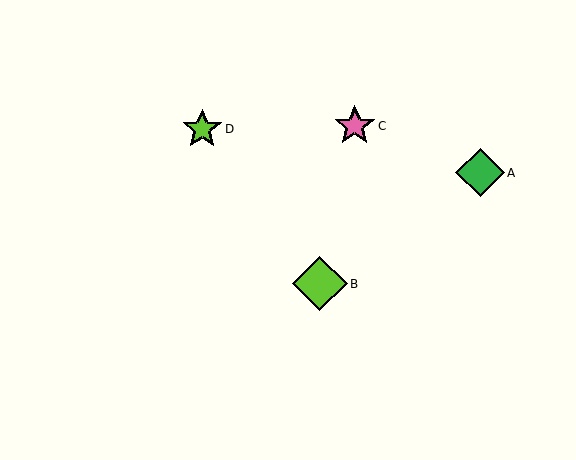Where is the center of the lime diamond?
The center of the lime diamond is at (320, 284).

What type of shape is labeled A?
Shape A is a green diamond.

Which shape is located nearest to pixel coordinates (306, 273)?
The lime diamond (labeled B) at (320, 284) is nearest to that location.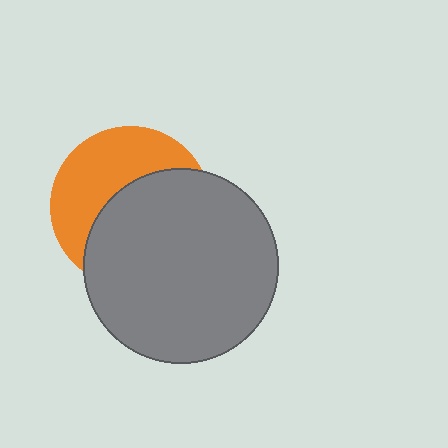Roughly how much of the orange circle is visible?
A small part of it is visible (roughly 44%).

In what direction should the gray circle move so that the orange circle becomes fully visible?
The gray circle should move toward the lower-right. That is the shortest direction to clear the overlap and leave the orange circle fully visible.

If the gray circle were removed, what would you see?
You would see the complete orange circle.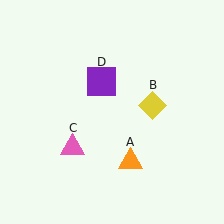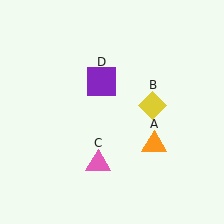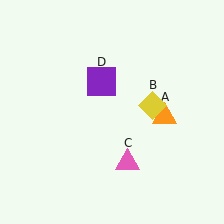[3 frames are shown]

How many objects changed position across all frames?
2 objects changed position: orange triangle (object A), pink triangle (object C).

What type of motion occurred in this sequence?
The orange triangle (object A), pink triangle (object C) rotated counterclockwise around the center of the scene.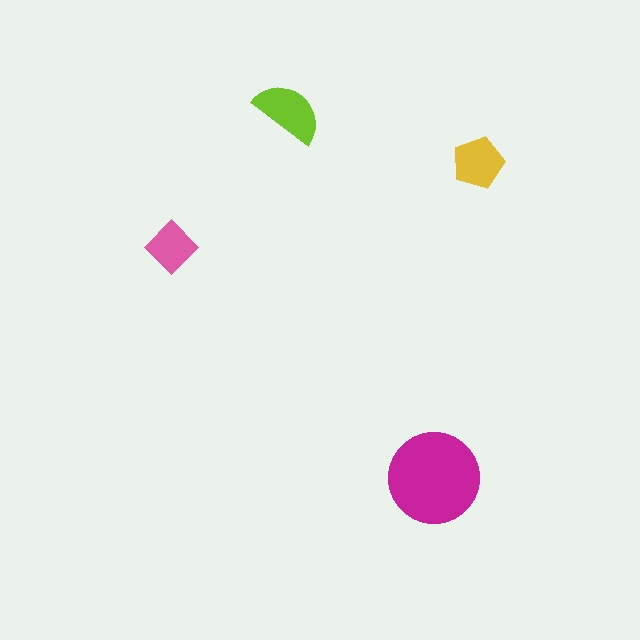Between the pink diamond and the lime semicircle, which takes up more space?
The lime semicircle.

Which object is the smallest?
The pink diamond.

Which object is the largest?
The magenta circle.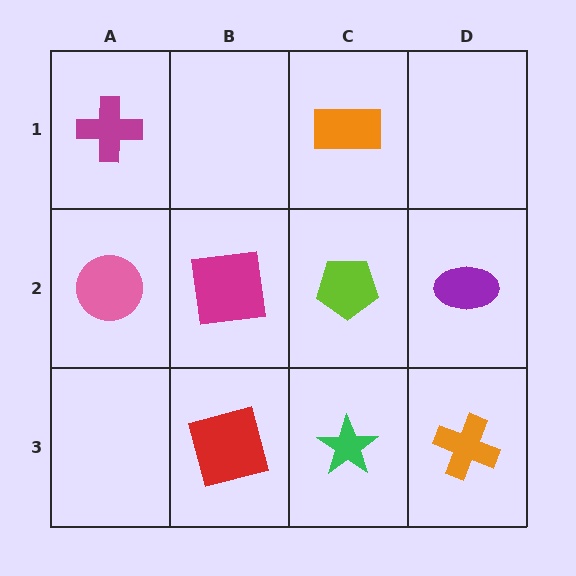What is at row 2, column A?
A pink circle.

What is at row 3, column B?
A red square.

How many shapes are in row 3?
3 shapes.